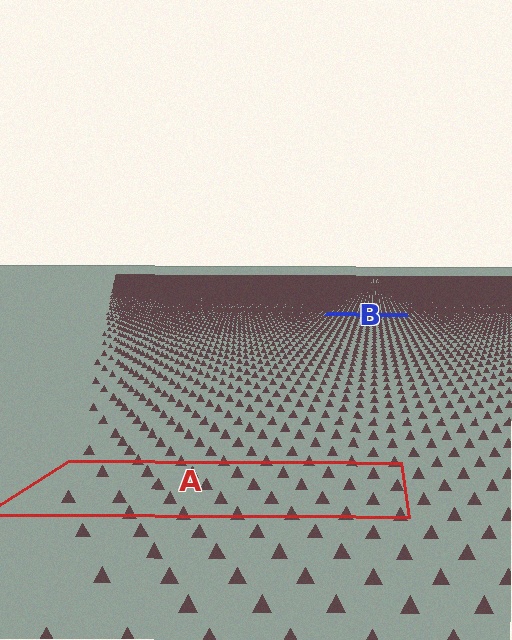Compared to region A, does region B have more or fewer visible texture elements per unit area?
Region B has more texture elements per unit area — they are packed more densely because it is farther away.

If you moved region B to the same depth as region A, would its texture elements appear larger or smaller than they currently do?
They would appear larger. At a closer depth, the same texture elements are projected at a bigger on-screen size.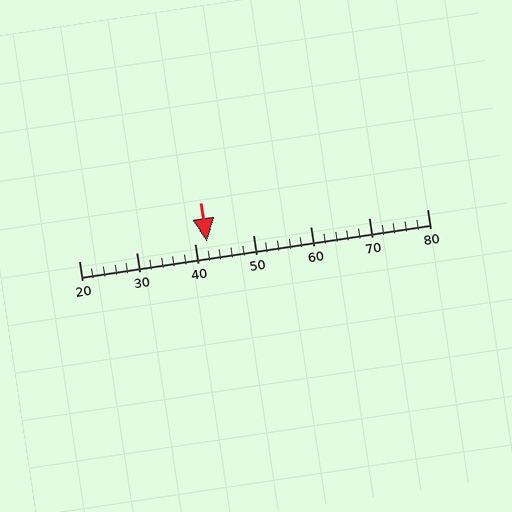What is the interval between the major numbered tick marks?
The major tick marks are spaced 10 units apart.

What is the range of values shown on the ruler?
The ruler shows values from 20 to 80.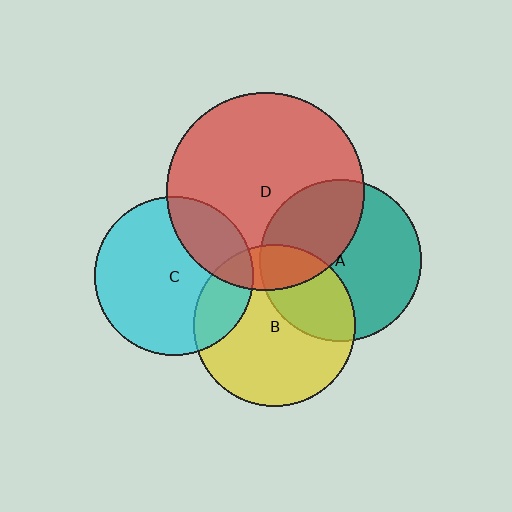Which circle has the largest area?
Circle D (red).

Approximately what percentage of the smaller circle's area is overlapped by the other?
Approximately 30%.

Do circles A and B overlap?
Yes.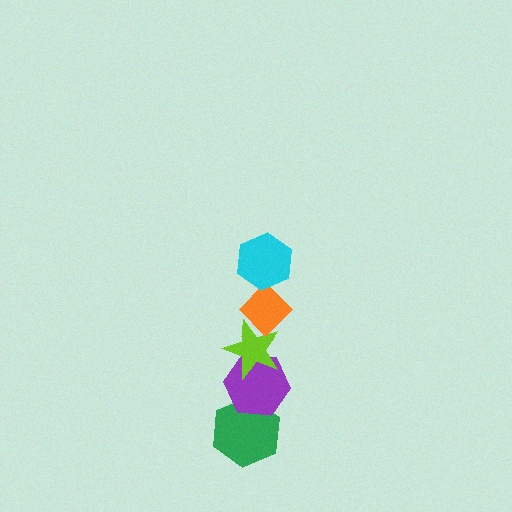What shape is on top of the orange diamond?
The cyan hexagon is on top of the orange diamond.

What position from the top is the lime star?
The lime star is 3rd from the top.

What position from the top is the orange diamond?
The orange diamond is 2nd from the top.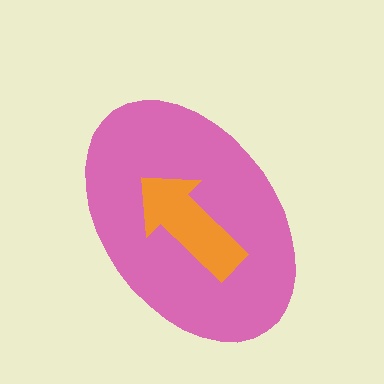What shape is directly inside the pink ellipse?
The orange arrow.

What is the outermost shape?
The pink ellipse.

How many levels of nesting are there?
2.